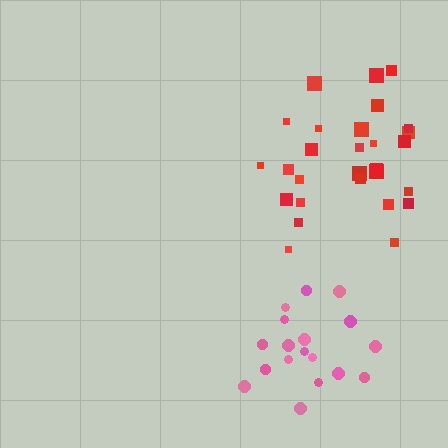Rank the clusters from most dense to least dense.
pink, red.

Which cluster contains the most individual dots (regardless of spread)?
Red (29).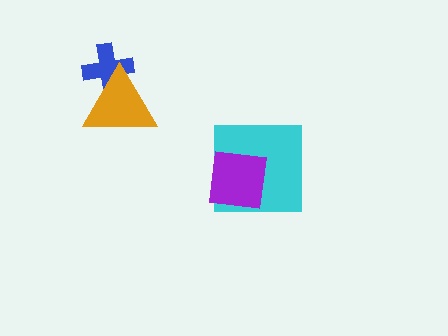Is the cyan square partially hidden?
Yes, it is partially covered by another shape.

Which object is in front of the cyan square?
The purple square is in front of the cyan square.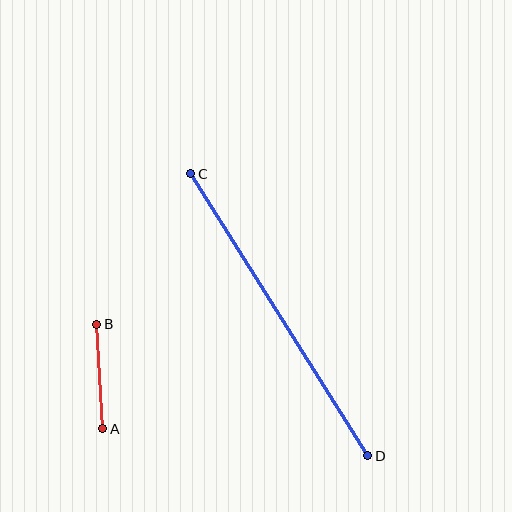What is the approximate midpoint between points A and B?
The midpoint is at approximately (100, 376) pixels.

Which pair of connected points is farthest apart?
Points C and D are farthest apart.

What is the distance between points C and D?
The distance is approximately 333 pixels.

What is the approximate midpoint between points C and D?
The midpoint is at approximately (279, 315) pixels.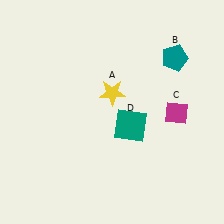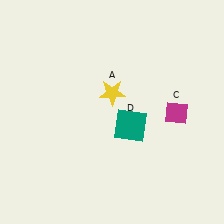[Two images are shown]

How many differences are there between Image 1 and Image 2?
There is 1 difference between the two images.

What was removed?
The teal pentagon (B) was removed in Image 2.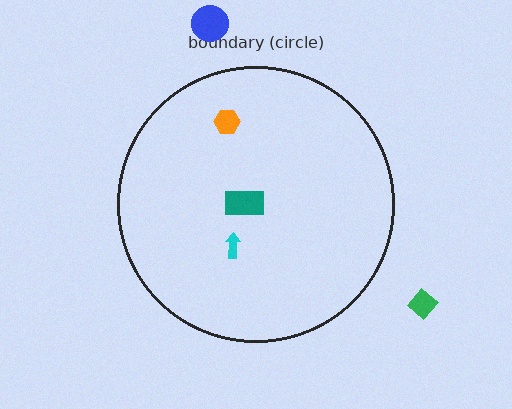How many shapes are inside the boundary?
3 inside, 2 outside.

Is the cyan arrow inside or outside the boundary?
Inside.